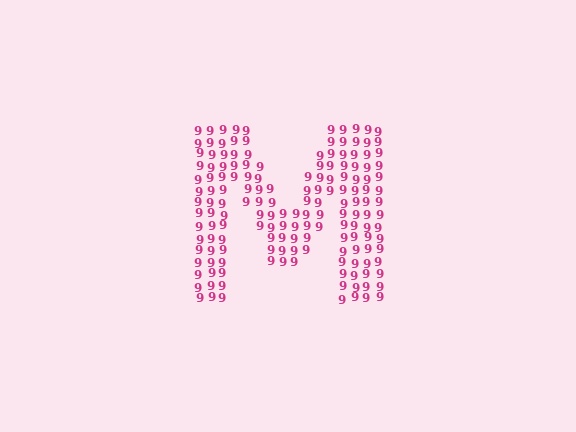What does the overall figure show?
The overall figure shows the letter M.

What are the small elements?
The small elements are digit 9's.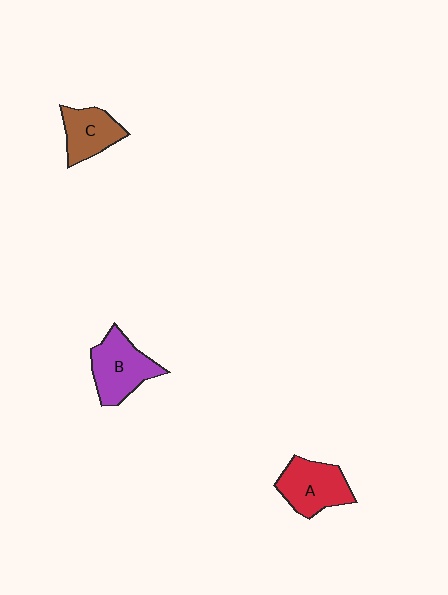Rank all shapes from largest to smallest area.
From largest to smallest: B (purple), A (red), C (brown).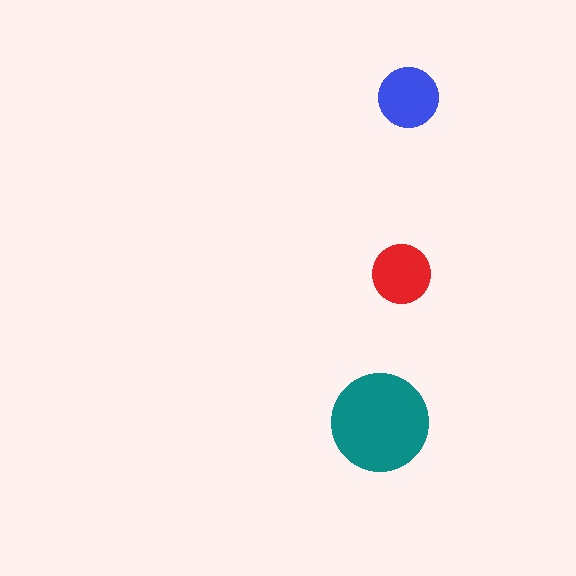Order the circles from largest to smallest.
the teal one, the blue one, the red one.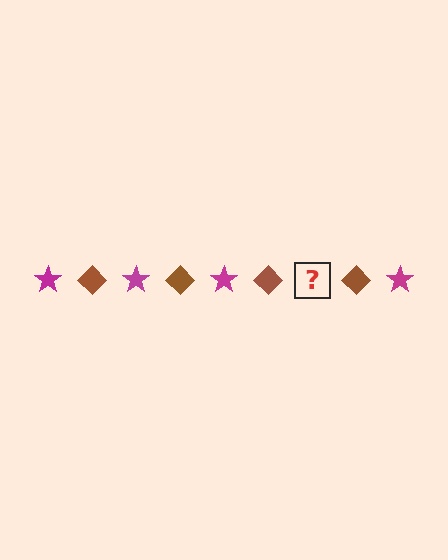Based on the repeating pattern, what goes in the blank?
The blank should be a magenta star.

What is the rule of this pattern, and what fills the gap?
The rule is that the pattern alternates between magenta star and brown diamond. The gap should be filled with a magenta star.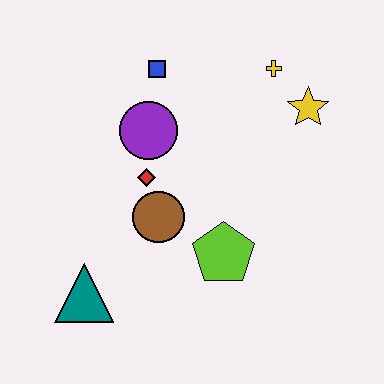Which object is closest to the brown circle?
The red diamond is closest to the brown circle.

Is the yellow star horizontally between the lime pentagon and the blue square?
No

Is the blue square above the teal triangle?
Yes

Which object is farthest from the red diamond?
The yellow star is farthest from the red diamond.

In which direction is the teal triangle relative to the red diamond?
The teal triangle is below the red diamond.